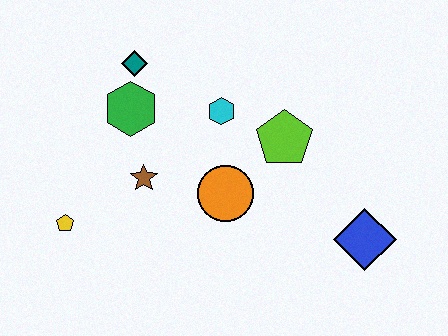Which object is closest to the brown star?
The green hexagon is closest to the brown star.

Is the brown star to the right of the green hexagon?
Yes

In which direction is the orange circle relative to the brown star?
The orange circle is to the right of the brown star.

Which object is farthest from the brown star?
The blue diamond is farthest from the brown star.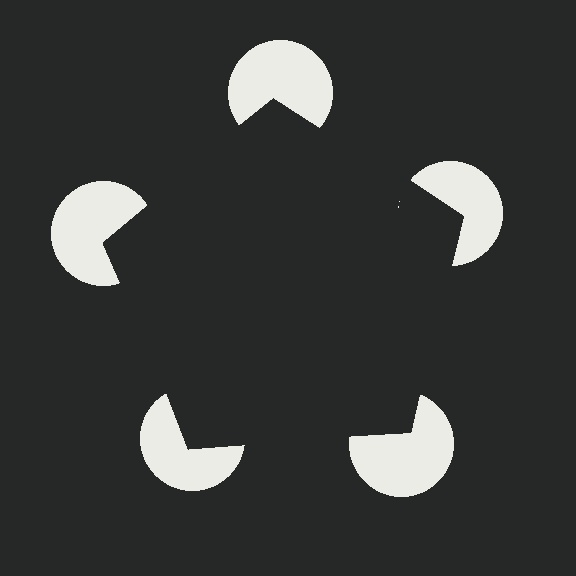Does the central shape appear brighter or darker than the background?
It typically appears slightly darker than the background, even though no actual brightness change is drawn.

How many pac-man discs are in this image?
There are 5 — one at each vertex of the illusory pentagon.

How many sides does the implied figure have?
5 sides.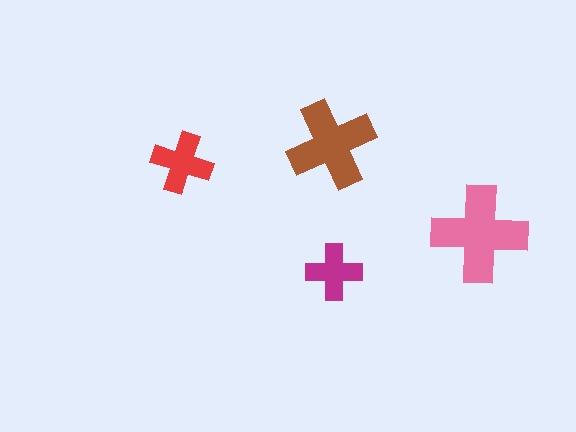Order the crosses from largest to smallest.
the pink one, the brown one, the red one, the magenta one.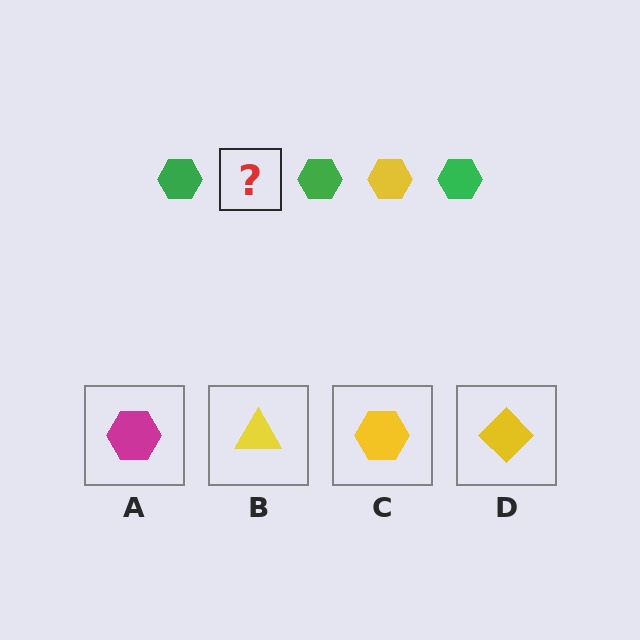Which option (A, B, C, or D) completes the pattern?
C.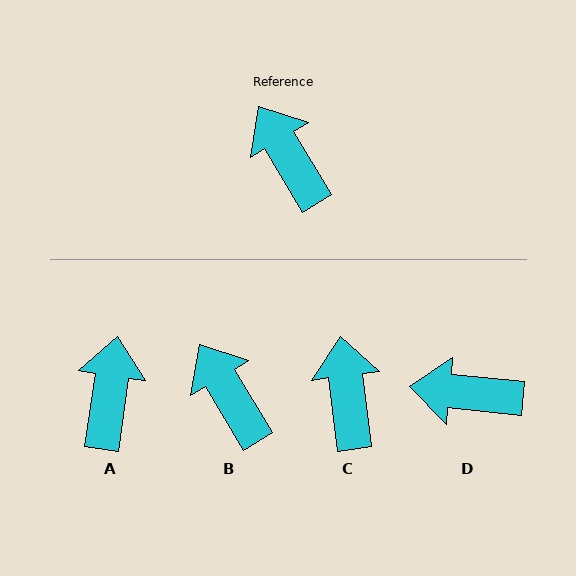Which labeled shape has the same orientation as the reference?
B.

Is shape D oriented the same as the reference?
No, it is off by about 53 degrees.